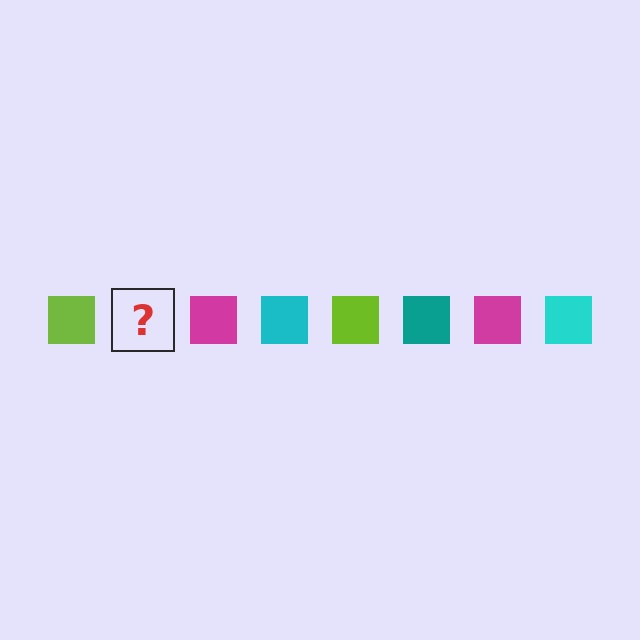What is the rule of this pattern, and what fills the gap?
The rule is that the pattern cycles through lime, teal, magenta, cyan squares. The gap should be filled with a teal square.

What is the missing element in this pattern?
The missing element is a teal square.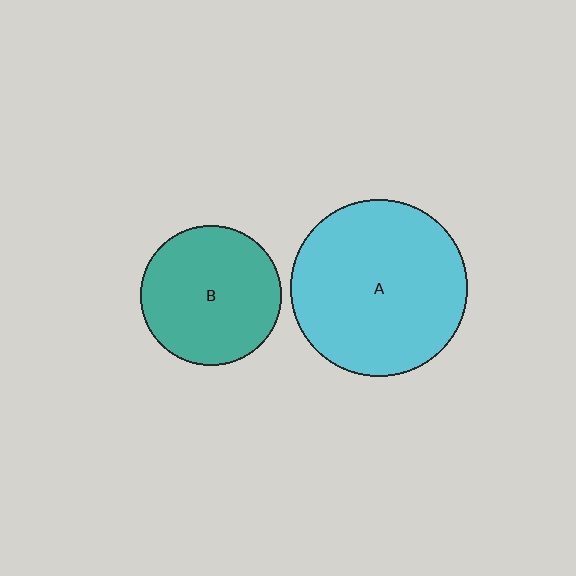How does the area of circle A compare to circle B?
Approximately 1.6 times.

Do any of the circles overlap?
No, none of the circles overlap.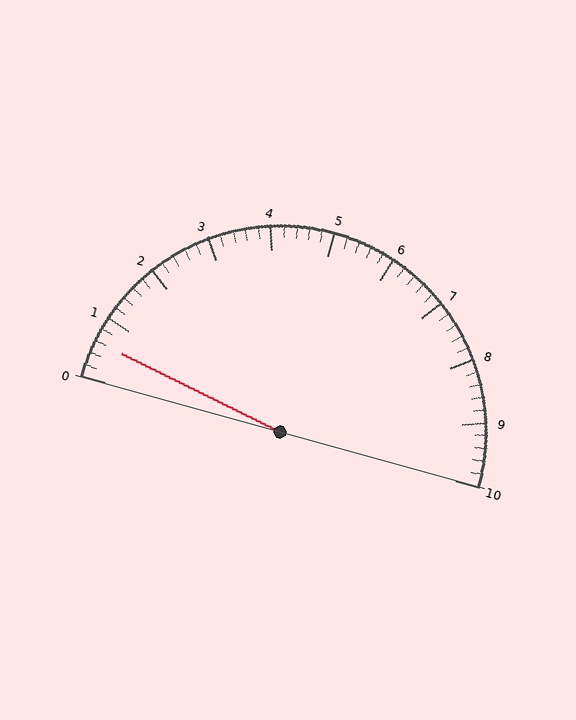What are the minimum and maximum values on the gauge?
The gauge ranges from 0 to 10.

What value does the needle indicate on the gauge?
The needle indicates approximately 0.6.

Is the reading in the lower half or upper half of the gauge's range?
The reading is in the lower half of the range (0 to 10).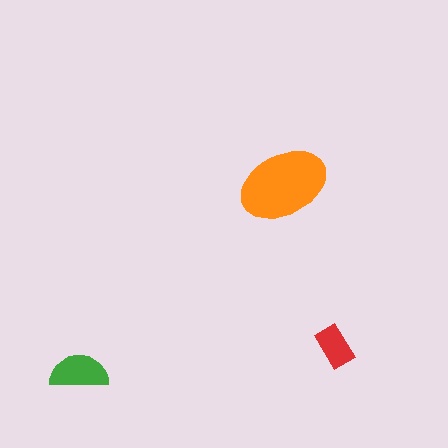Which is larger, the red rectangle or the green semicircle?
The green semicircle.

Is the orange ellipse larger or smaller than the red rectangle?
Larger.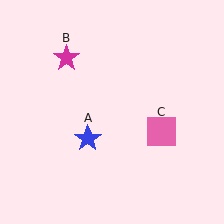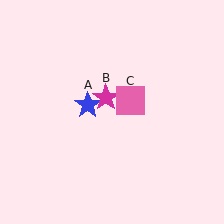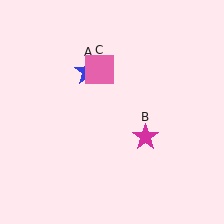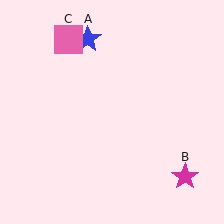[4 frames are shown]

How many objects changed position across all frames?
3 objects changed position: blue star (object A), magenta star (object B), pink square (object C).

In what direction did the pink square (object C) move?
The pink square (object C) moved up and to the left.